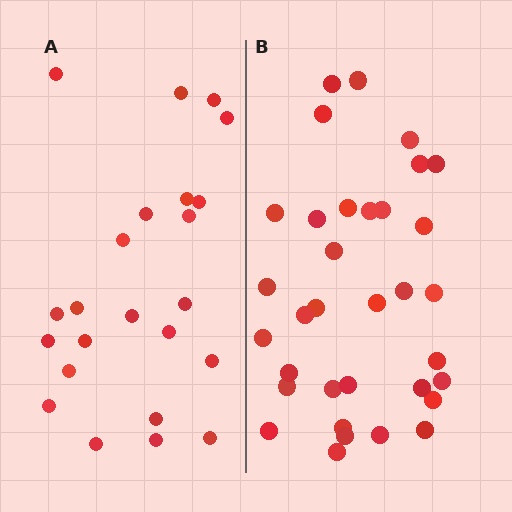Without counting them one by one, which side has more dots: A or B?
Region B (the right region) has more dots.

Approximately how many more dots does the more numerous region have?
Region B has roughly 12 or so more dots than region A.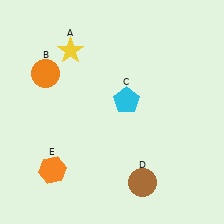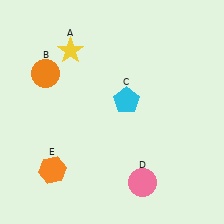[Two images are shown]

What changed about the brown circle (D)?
In Image 1, D is brown. In Image 2, it changed to pink.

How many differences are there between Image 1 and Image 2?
There is 1 difference between the two images.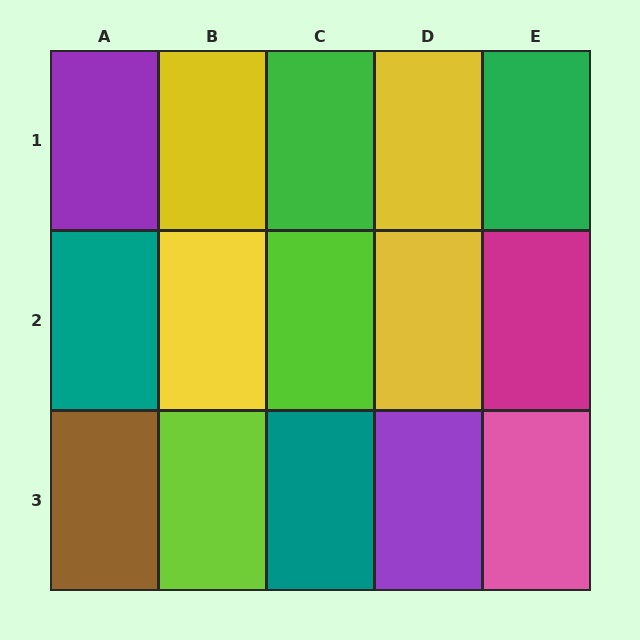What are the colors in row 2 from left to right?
Teal, yellow, lime, yellow, magenta.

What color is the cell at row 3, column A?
Brown.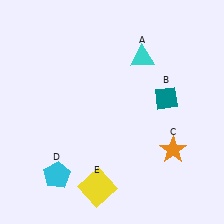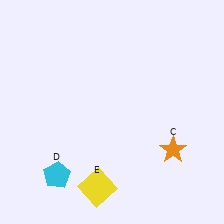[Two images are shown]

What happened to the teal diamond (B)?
The teal diamond (B) was removed in Image 2. It was in the top-right area of Image 1.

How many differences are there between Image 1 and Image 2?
There are 2 differences between the two images.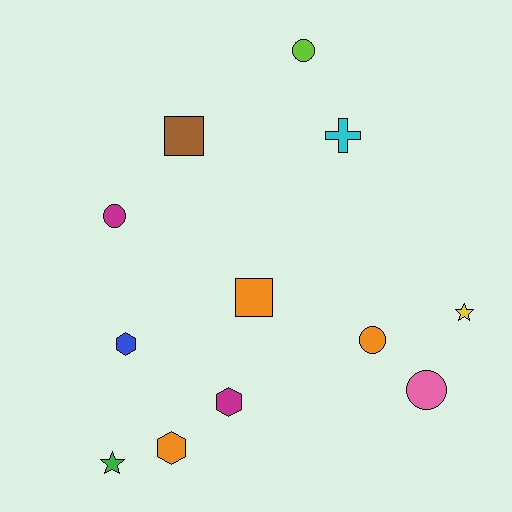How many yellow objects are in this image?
There is 1 yellow object.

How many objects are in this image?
There are 12 objects.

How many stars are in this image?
There are 2 stars.